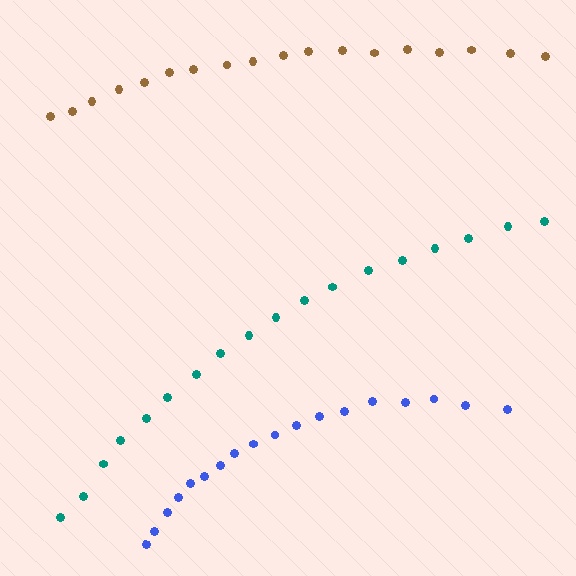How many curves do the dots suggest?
There are 3 distinct paths.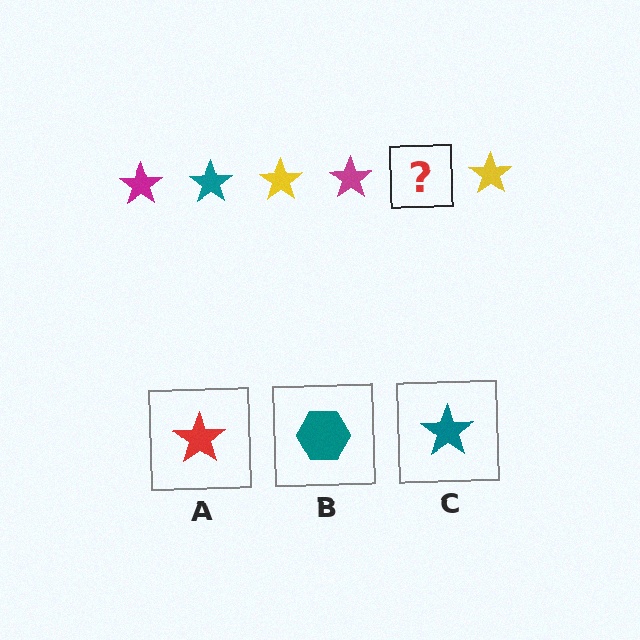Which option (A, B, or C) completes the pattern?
C.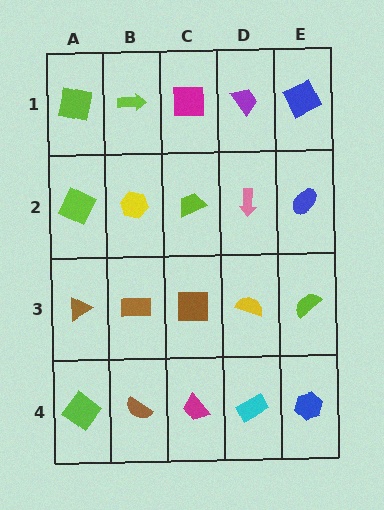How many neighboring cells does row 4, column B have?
3.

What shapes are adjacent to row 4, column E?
A lime semicircle (row 3, column E), a cyan rectangle (row 4, column D).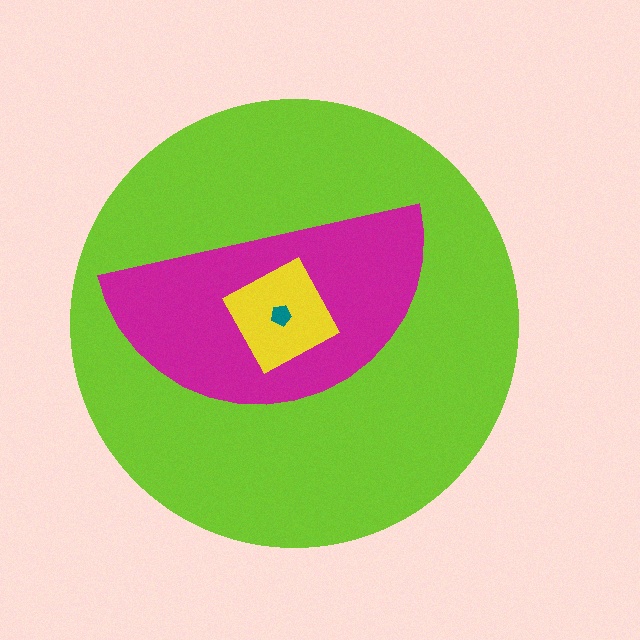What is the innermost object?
The teal pentagon.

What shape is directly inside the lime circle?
The magenta semicircle.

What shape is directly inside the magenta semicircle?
The yellow square.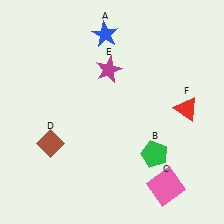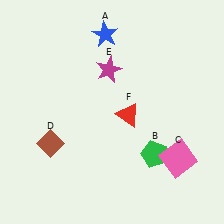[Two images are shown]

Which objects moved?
The objects that moved are: the pink square (C), the red triangle (F).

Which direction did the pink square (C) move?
The pink square (C) moved up.